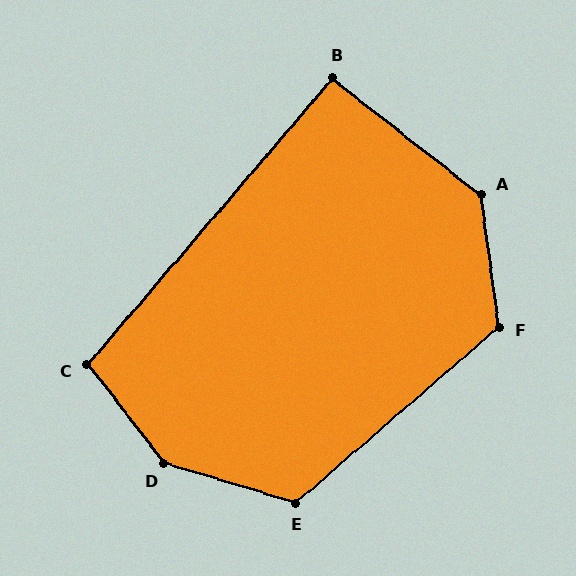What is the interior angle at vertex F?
Approximately 123 degrees (obtuse).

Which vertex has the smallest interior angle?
B, at approximately 93 degrees.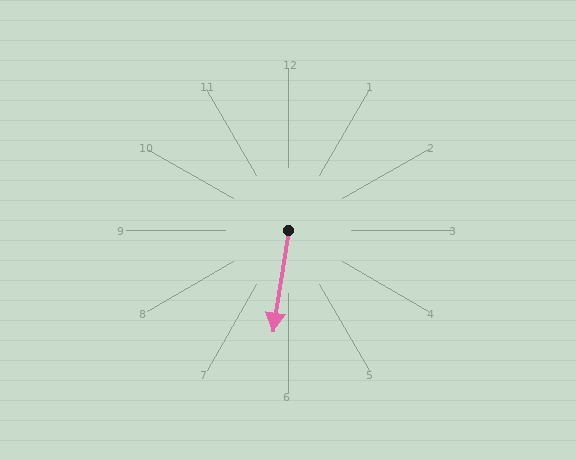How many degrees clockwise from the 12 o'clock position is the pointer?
Approximately 188 degrees.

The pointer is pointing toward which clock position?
Roughly 6 o'clock.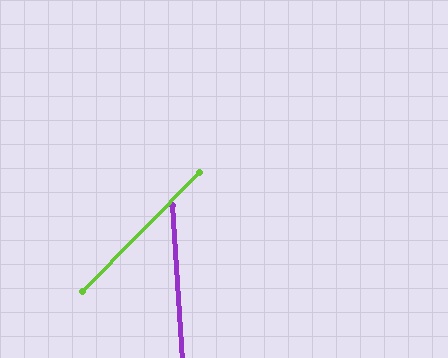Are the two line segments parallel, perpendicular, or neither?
Neither parallel nor perpendicular — they differ by about 48°.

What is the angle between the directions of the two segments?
Approximately 48 degrees.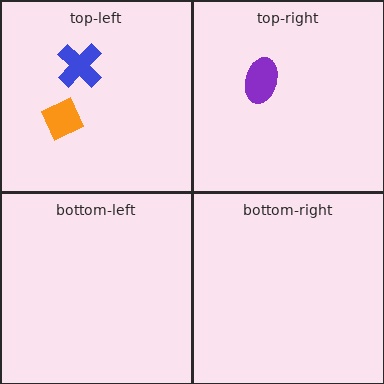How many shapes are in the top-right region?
1.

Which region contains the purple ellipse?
The top-right region.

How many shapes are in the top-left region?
2.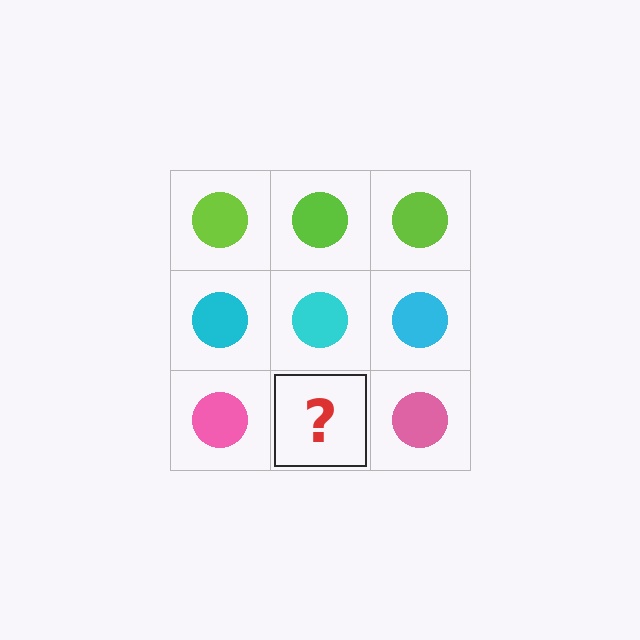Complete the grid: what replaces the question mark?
The question mark should be replaced with a pink circle.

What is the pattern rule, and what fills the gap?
The rule is that each row has a consistent color. The gap should be filled with a pink circle.